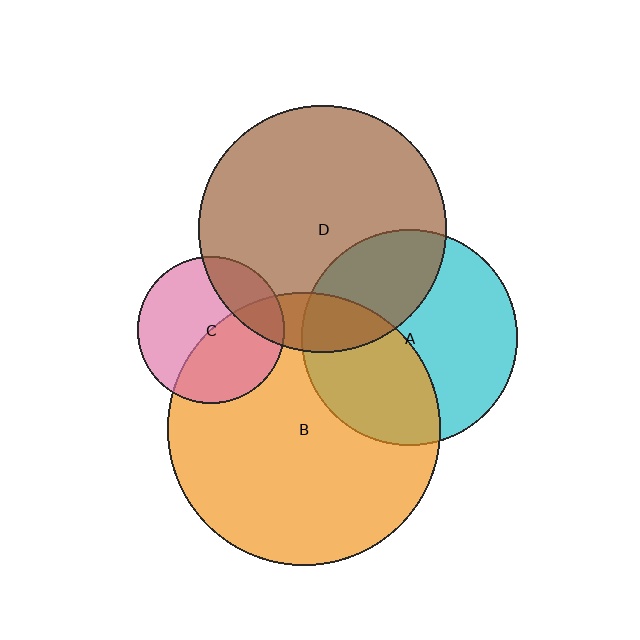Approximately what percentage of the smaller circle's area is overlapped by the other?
Approximately 25%.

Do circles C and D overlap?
Yes.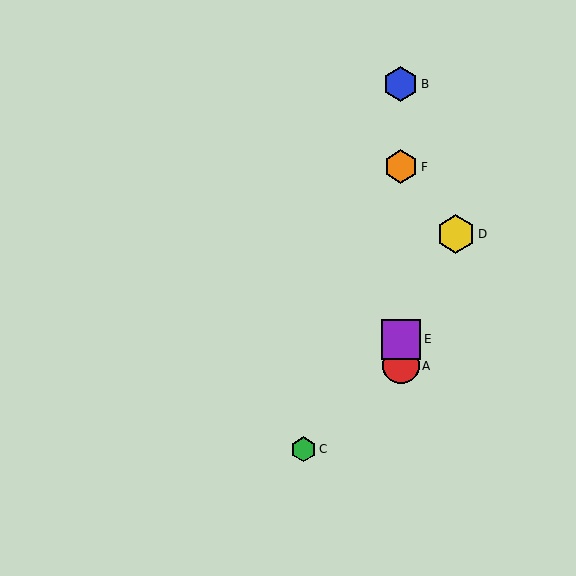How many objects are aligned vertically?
4 objects (A, B, E, F) are aligned vertically.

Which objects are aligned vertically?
Objects A, B, E, F are aligned vertically.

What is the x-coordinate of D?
Object D is at x≈456.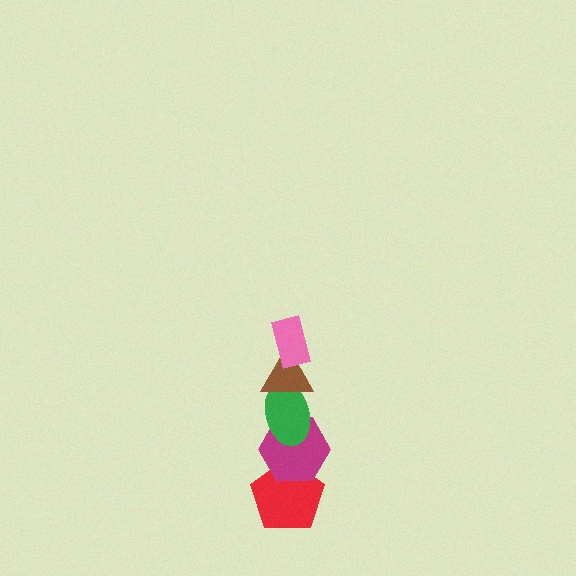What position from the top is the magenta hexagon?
The magenta hexagon is 4th from the top.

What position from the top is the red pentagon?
The red pentagon is 5th from the top.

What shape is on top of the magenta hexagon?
The green ellipse is on top of the magenta hexagon.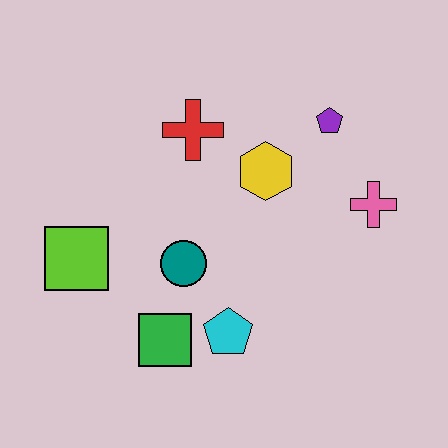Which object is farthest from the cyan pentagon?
The purple pentagon is farthest from the cyan pentagon.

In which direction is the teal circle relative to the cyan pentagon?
The teal circle is above the cyan pentagon.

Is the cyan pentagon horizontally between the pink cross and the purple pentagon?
No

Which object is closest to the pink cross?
The purple pentagon is closest to the pink cross.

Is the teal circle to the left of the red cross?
Yes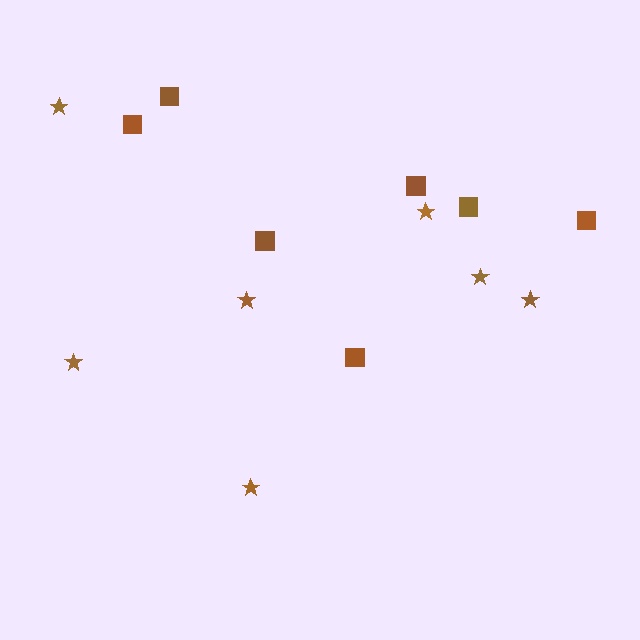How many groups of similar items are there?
There are 2 groups: one group of stars (7) and one group of squares (7).